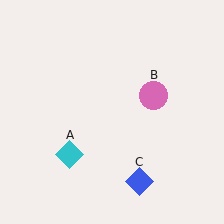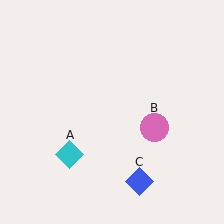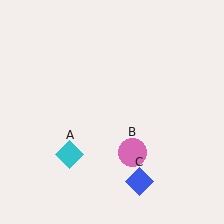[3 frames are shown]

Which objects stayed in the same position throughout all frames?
Cyan diamond (object A) and blue diamond (object C) remained stationary.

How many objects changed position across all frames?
1 object changed position: pink circle (object B).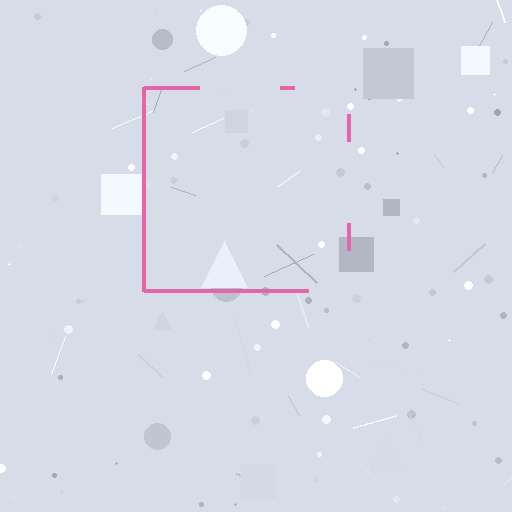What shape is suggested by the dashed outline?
The dashed outline suggests a square.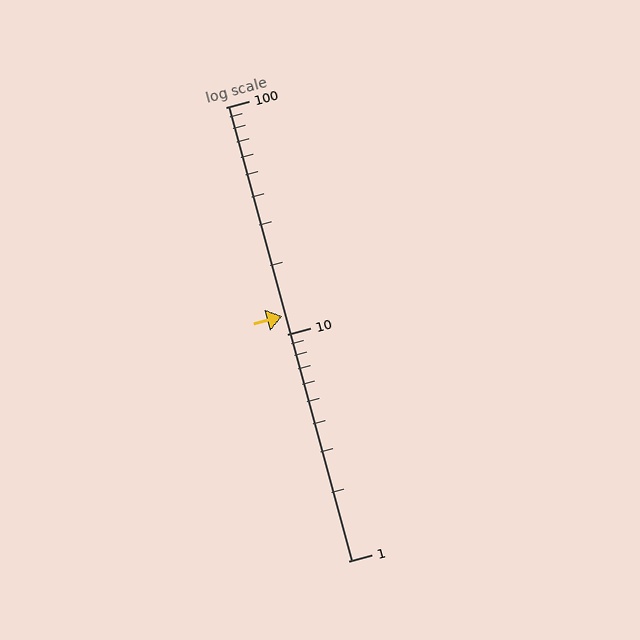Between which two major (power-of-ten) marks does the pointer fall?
The pointer is between 10 and 100.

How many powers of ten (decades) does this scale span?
The scale spans 2 decades, from 1 to 100.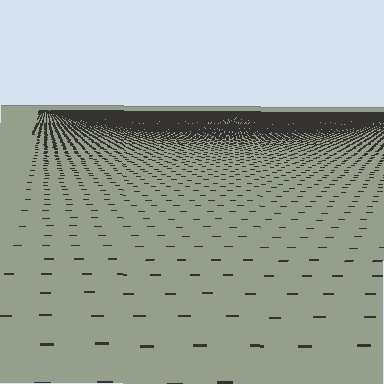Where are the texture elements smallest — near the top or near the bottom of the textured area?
Near the top.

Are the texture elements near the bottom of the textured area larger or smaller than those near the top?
Larger. Near the bottom, elements are closer to the viewer and appear at a bigger on-screen size.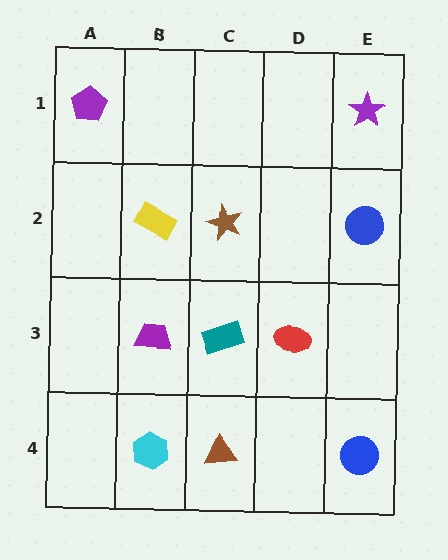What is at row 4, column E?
A blue circle.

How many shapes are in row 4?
3 shapes.